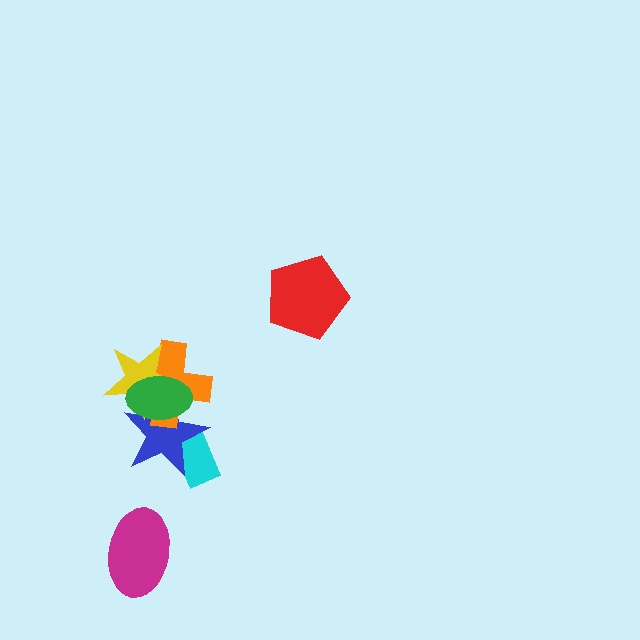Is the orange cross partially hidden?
Yes, it is partially covered by another shape.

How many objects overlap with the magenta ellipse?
0 objects overlap with the magenta ellipse.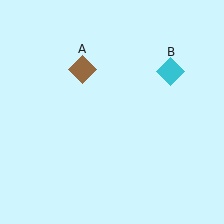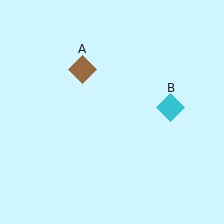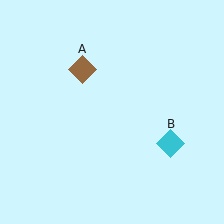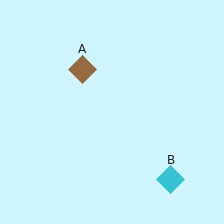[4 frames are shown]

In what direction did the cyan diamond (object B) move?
The cyan diamond (object B) moved down.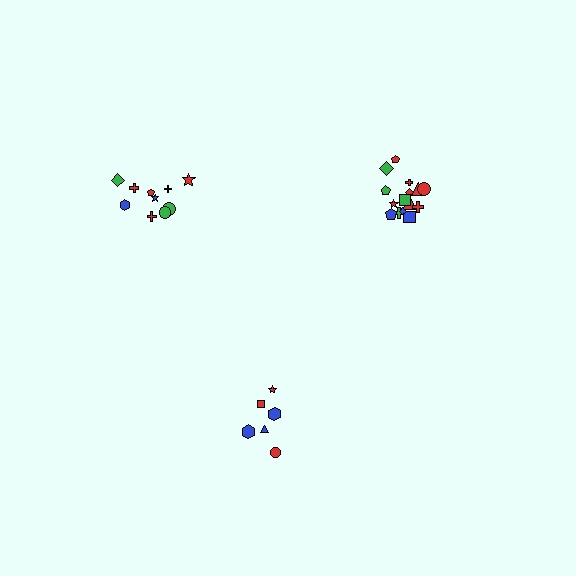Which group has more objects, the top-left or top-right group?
The top-right group.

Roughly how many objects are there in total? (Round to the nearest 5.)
Roughly 30 objects in total.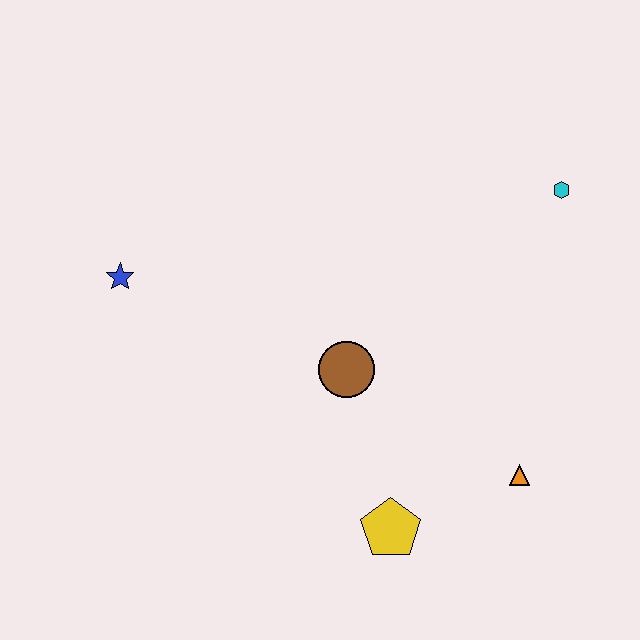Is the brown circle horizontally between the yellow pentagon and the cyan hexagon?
No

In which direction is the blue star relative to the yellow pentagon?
The blue star is to the left of the yellow pentagon.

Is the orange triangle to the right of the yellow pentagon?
Yes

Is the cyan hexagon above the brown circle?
Yes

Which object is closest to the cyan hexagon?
The brown circle is closest to the cyan hexagon.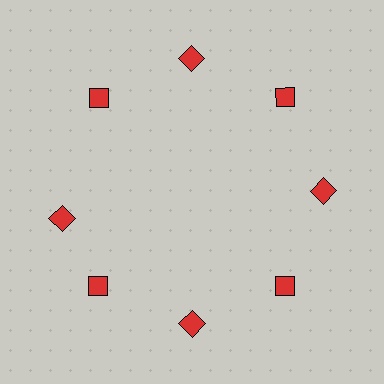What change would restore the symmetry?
The symmetry would be restored by rotating it back into even spacing with its neighbors so that all 8 diamonds sit at equal angles and equal distance from the center.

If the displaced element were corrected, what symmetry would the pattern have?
It would have 8-fold rotational symmetry — the pattern would map onto itself every 45 degrees.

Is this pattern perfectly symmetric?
No. The 8 red diamonds are arranged in a ring, but one element near the 9 o'clock position is rotated out of alignment along the ring, breaking the 8-fold rotational symmetry.